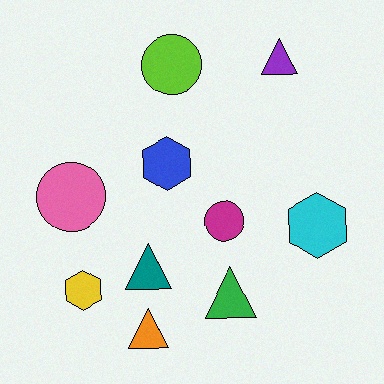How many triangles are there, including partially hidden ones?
There are 4 triangles.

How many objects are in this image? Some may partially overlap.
There are 10 objects.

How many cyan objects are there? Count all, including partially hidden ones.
There is 1 cyan object.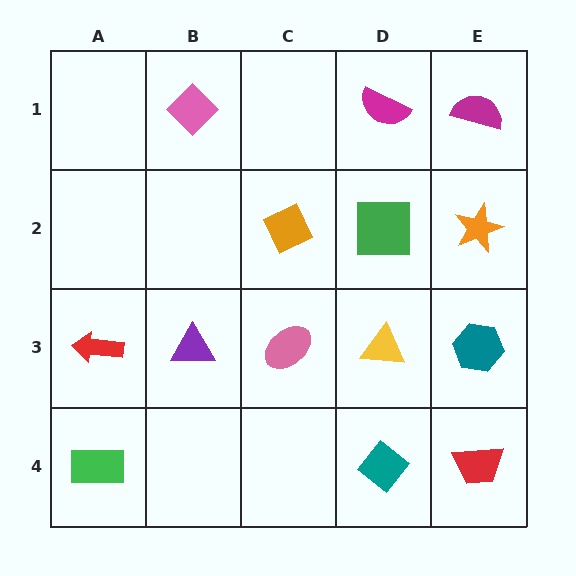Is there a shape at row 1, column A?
No, that cell is empty.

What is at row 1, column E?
A magenta semicircle.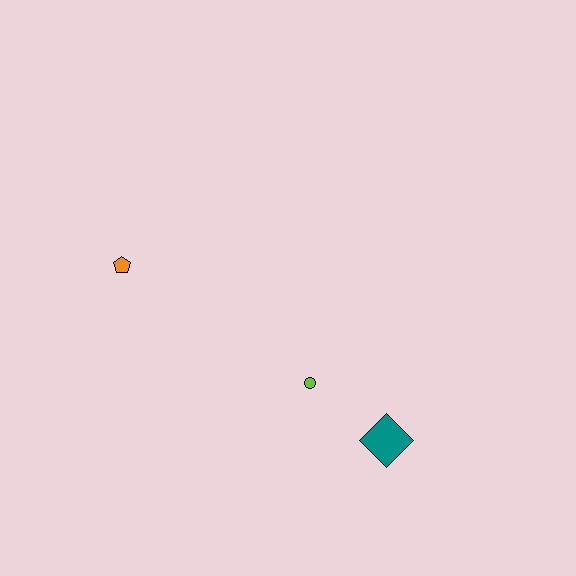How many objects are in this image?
There are 3 objects.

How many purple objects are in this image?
There are no purple objects.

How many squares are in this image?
There are no squares.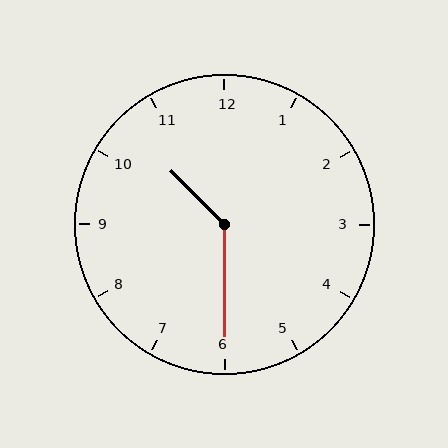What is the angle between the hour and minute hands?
Approximately 135 degrees.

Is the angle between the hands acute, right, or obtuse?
It is obtuse.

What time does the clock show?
10:30.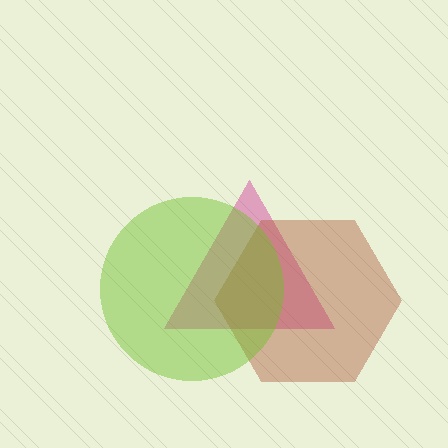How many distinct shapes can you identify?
There are 3 distinct shapes: a magenta triangle, a brown hexagon, a lime circle.